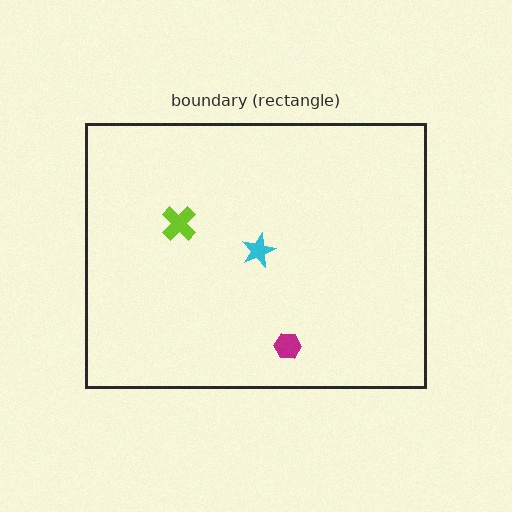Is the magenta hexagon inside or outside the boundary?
Inside.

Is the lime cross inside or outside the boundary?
Inside.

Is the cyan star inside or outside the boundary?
Inside.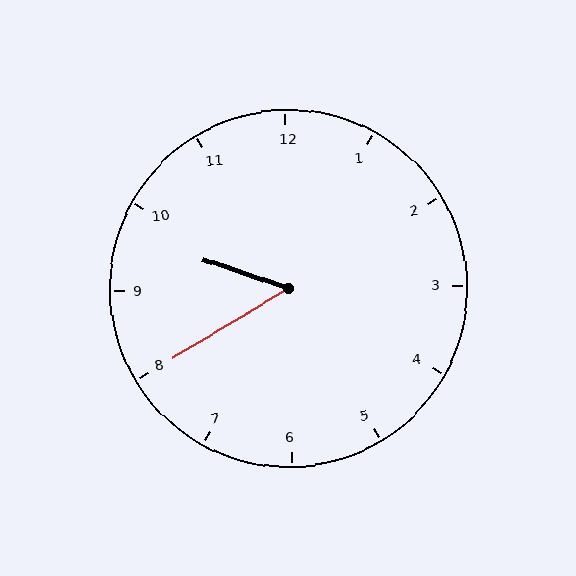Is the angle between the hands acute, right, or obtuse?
It is acute.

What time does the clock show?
9:40.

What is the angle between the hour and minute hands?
Approximately 50 degrees.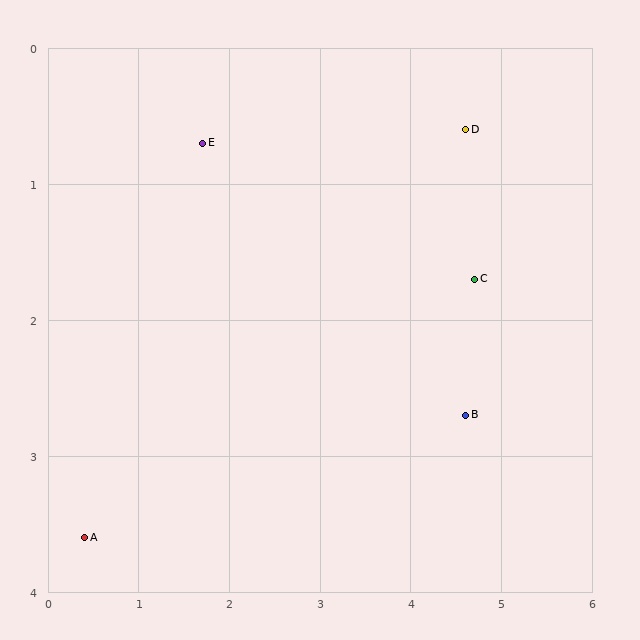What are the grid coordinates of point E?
Point E is at approximately (1.7, 0.7).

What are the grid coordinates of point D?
Point D is at approximately (4.6, 0.6).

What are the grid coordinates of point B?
Point B is at approximately (4.6, 2.7).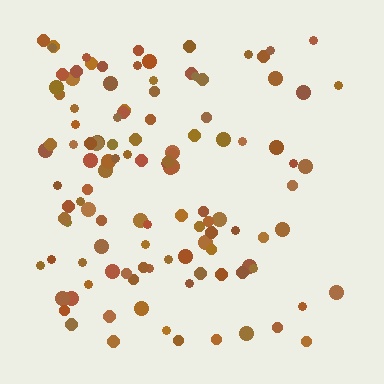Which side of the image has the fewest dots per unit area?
The right.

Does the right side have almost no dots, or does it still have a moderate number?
Still a moderate number, just noticeably fewer than the left.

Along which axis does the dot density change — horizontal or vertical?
Horizontal.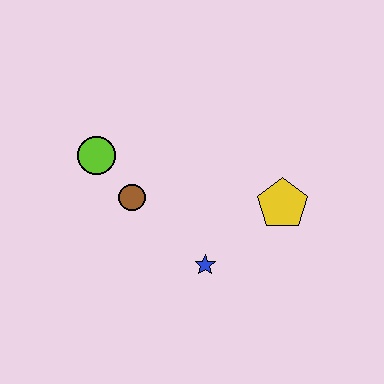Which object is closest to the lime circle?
The brown circle is closest to the lime circle.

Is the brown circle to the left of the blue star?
Yes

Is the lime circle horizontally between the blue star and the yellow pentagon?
No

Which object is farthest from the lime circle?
The yellow pentagon is farthest from the lime circle.